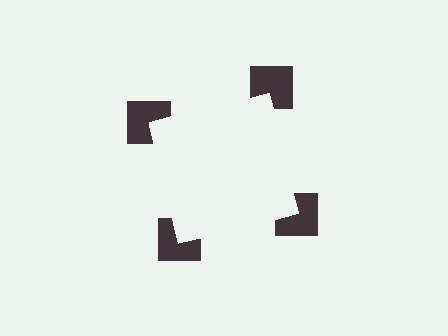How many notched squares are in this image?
There are 4 — one at each vertex of the illusory square.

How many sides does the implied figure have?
4 sides.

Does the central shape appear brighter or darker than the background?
It typically appears slightly brighter than the background, even though no actual brightness change is drawn.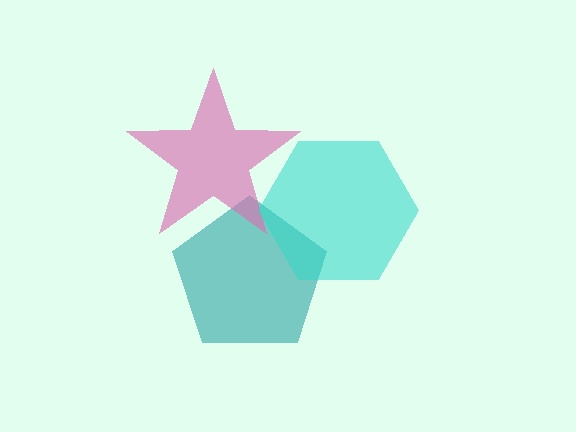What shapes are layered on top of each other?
The layered shapes are: a teal pentagon, a pink star, a cyan hexagon.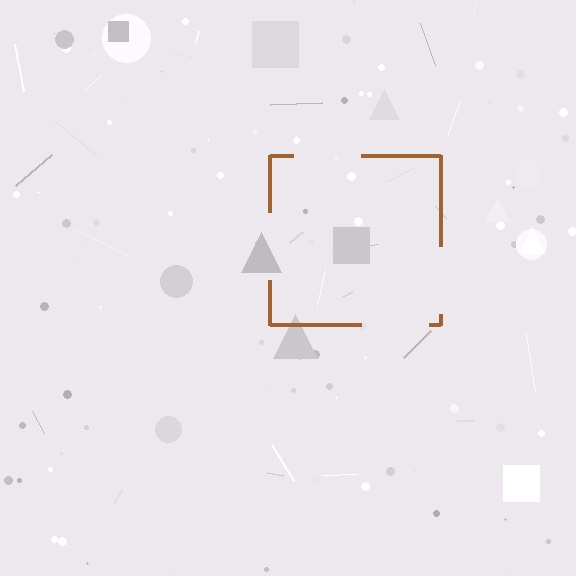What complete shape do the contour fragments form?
The contour fragments form a square.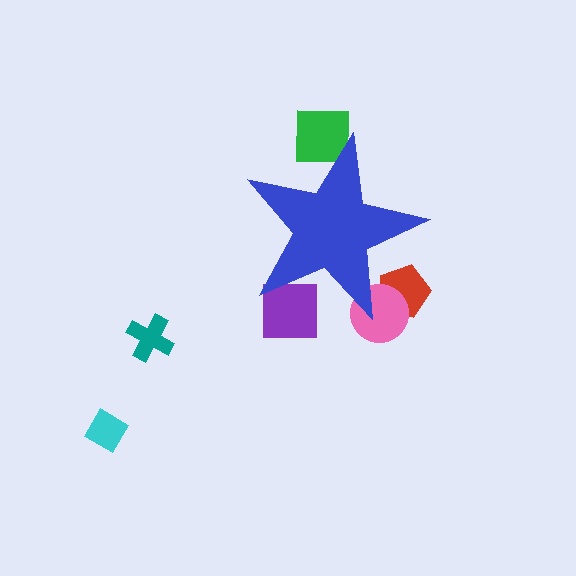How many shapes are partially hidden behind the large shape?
4 shapes are partially hidden.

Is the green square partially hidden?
Yes, the green square is partially hidden behind the blue star.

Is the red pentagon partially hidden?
Yes, the red pentagon is partially hidden behind the blue star.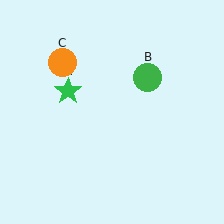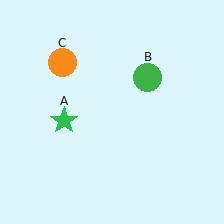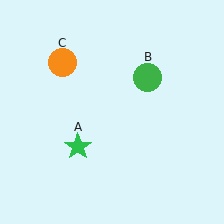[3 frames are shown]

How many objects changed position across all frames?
1 object changed position: green star (object A).